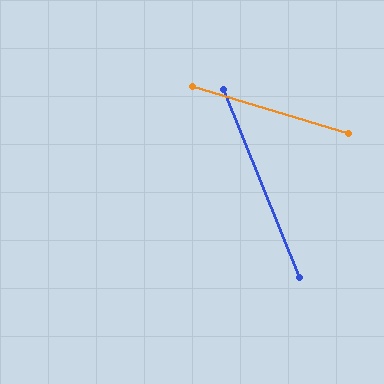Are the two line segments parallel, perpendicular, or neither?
Neither parallel nor perpendicular — they differ by about 52°.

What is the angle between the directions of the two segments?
Approximately 52 degrees.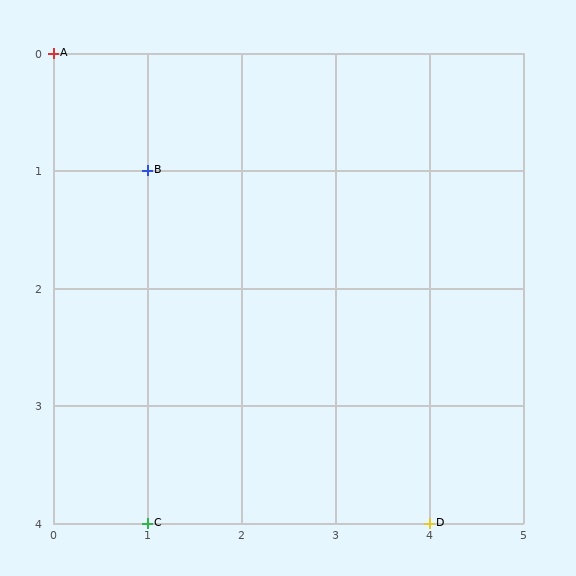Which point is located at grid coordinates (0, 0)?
Point A is at (0, 0).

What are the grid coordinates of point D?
Point D is at grid coordinates (4, 4).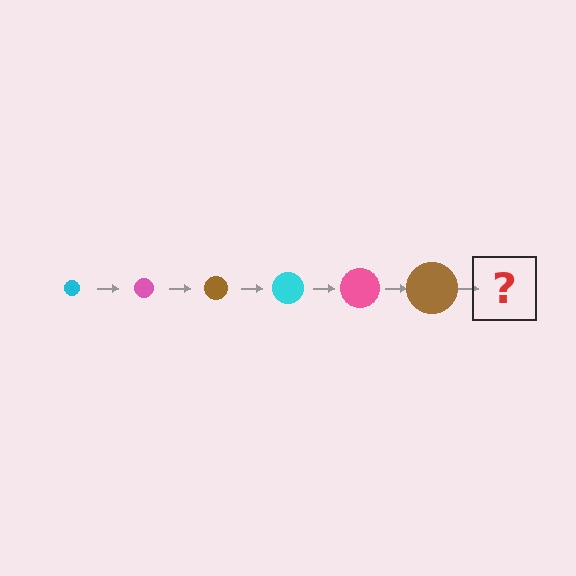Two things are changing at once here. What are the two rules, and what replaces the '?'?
The two rules are that the circle grows larger each step and the color cycles through cyan, pink, and brown. The '?' should be a cyan circle, larger than the previous one.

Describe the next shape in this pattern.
It should be a cyan circle, larger than the previous one.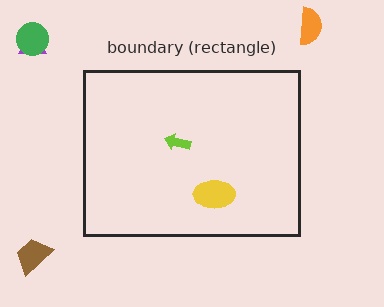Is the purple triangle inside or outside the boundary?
Outside.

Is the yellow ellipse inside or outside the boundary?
Inside.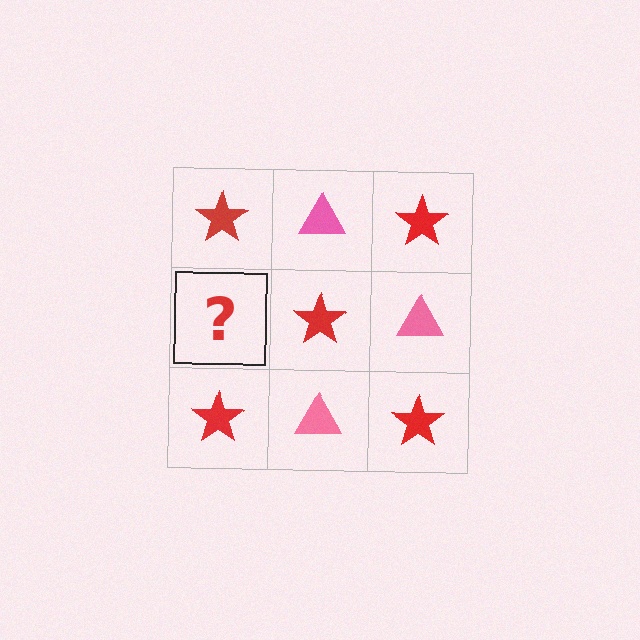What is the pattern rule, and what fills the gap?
The rule is that it alternates red star and pink triangle in a checkerboard pattern. The gap should be filled with a pink triangle.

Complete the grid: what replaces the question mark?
The question mark should be replaced with a pink triangle.